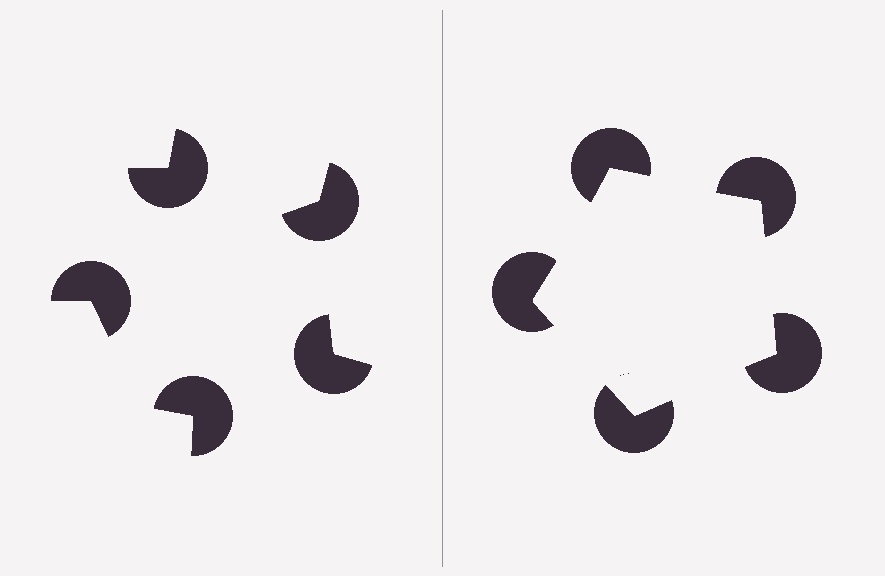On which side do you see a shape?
An illusory pentagon appears on the right side. On the left side the wedge cuts are rotated, so no coherent shape forms.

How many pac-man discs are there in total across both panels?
10 — 5 on each side.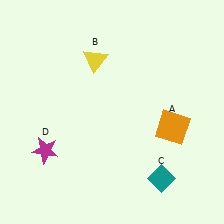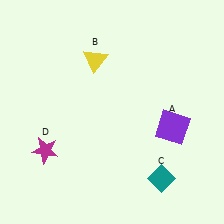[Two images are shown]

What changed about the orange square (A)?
In Image 1, A is orange. In Image 2, it changed to purple.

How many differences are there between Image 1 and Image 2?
There is 1 difference between the two images.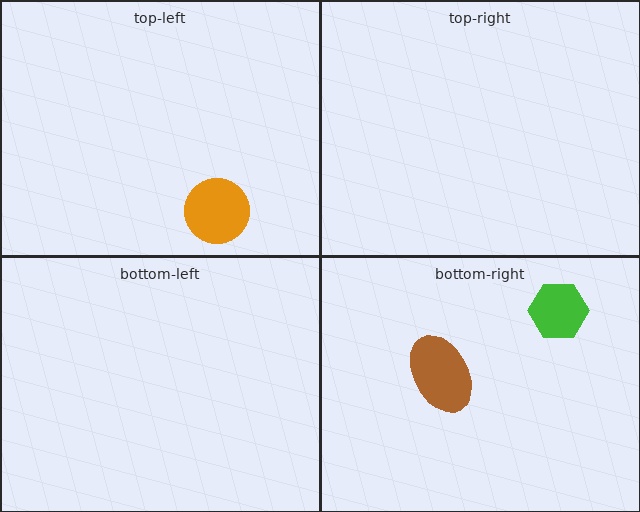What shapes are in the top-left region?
The orange circle.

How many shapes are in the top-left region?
1.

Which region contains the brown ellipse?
The bottom-right region.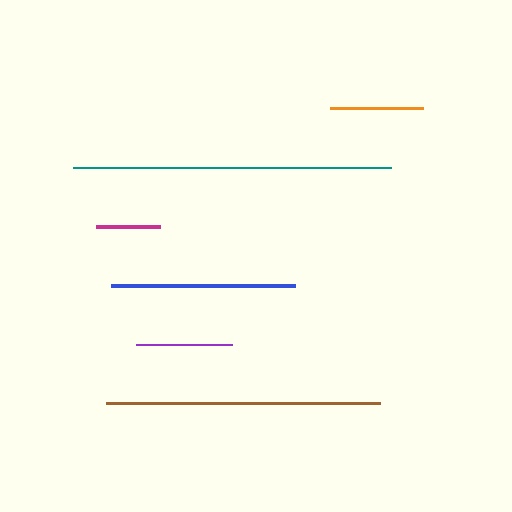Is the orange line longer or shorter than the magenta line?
The orange line is longer than the magenta line.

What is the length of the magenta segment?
The magenta segment is approximately 64 pixels long.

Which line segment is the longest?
The teal line is the longest at approximately 318 pixels.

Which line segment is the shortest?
The magenta line is the shortest at approximately 64 pixels.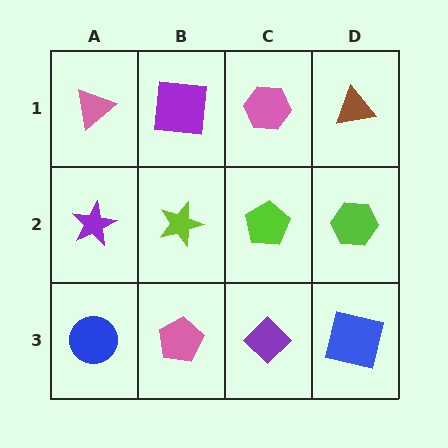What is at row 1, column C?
A pink hexagon.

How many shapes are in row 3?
4 shapes.